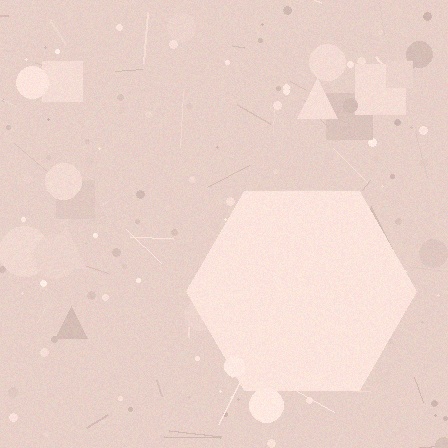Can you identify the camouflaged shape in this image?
The camouflaged shape is a hexagon.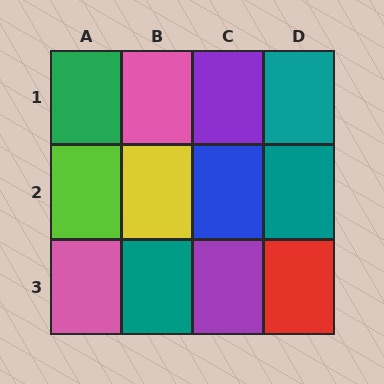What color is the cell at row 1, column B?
Pink.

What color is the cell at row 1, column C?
Purple.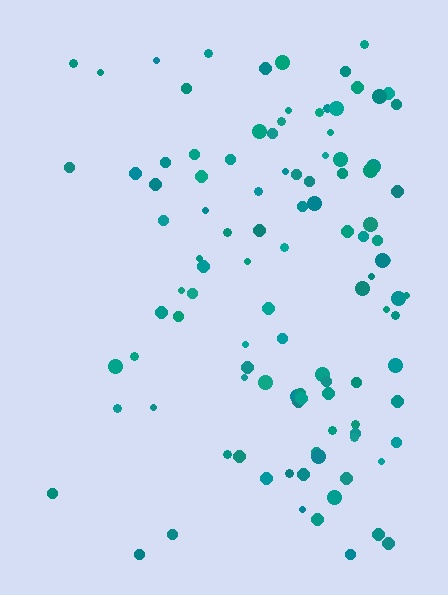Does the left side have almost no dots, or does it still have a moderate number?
Still a moderate number, just noticeably fewer than the right.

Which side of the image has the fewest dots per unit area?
The left.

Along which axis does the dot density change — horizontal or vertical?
Horizontal.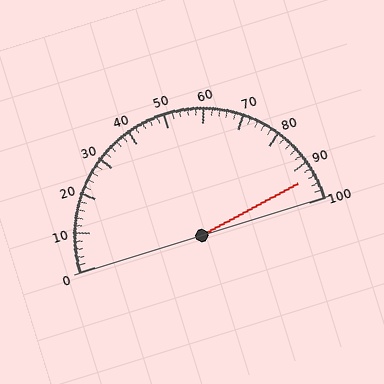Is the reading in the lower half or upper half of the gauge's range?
The reading is in the upper half of the range (0 to 100).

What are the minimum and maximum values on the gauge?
The gauge ranges from 0 to 100.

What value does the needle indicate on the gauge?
The needle indicates approximately 94.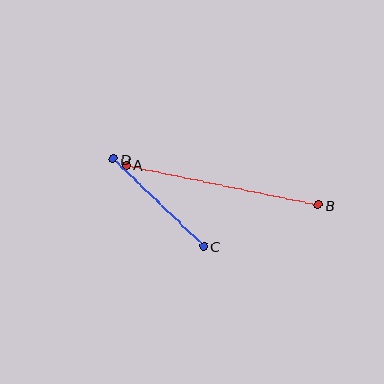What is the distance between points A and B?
The distance is approximately 196 pixels.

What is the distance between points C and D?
The distance is approximately 125 pixels.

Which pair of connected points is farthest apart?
Points A and B are farthest apart.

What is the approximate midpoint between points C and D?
The midpoint is at approximately (158, 203) pixels.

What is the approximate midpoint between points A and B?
The midpoint is at approximately (222, 185) pixels.